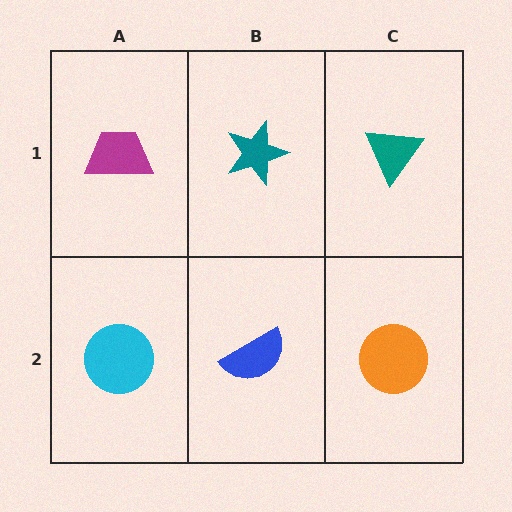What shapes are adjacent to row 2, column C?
A teal triangle (row 1, column C), a blue semicircle (row 2, column B).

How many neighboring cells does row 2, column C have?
2.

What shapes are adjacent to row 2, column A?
A magenta trapezoid (row 1, column A), a blue semicircle (row 2, column B).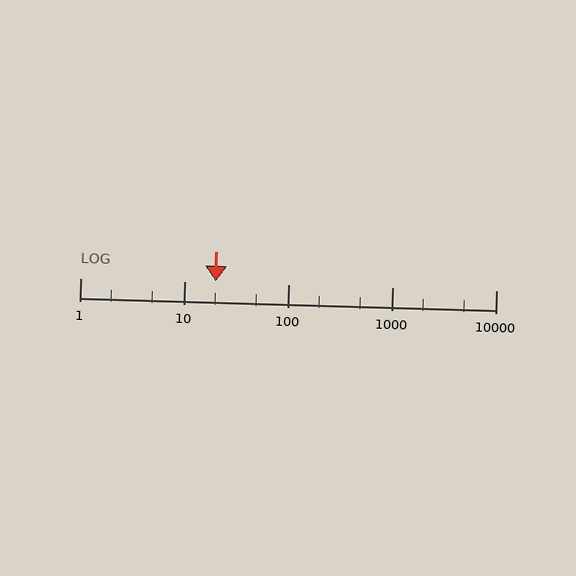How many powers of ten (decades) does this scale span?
The scale spans 4 decades, from 1 to 10000.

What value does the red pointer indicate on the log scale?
The pointer indicates approximately 20.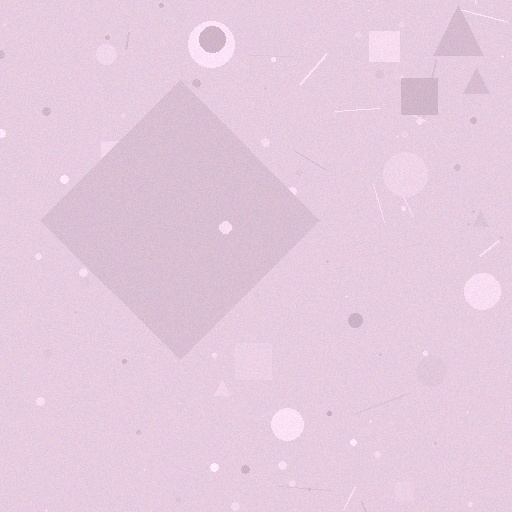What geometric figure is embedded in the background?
A diamond is embedded in the background.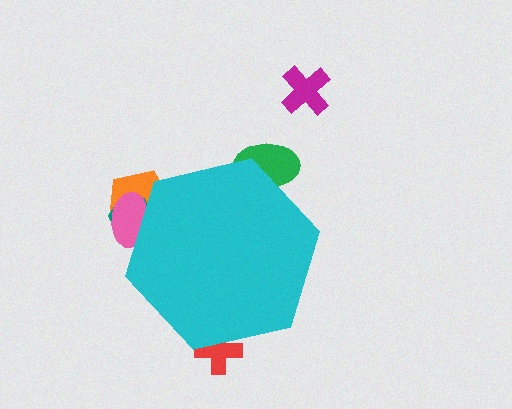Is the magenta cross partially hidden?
No, the magenta cross is fully visible.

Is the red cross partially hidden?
Yes, the red cross is partially hidden behind the cyan hexagon.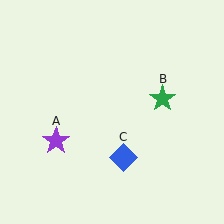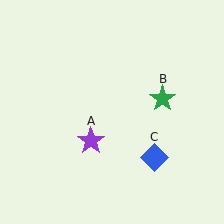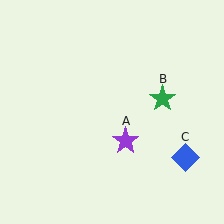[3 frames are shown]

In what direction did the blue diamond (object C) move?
The blue diamond (object C) moved right.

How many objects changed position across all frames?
2 objects changed position: purple star (object A), blue diamond (object C).